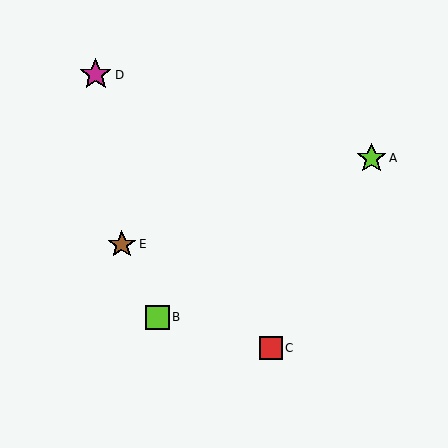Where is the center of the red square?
The center of the red square is at (271, 348).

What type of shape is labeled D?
Shape D is a magenta star.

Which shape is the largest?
The magenta star (labeled D) is the largest.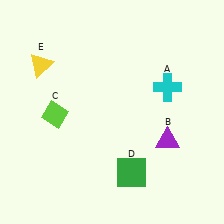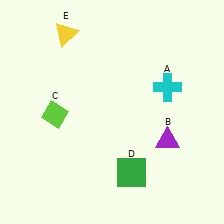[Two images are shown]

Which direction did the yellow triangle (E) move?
The yellow triangle (E) moved up.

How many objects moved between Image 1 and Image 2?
1 object moved between the two images.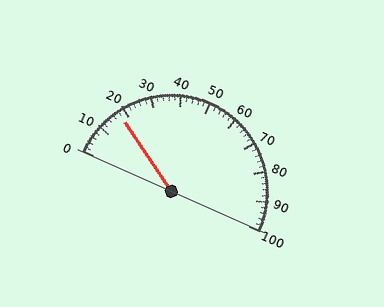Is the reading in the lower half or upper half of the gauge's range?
The reading is in the lower half of the range (0 to 100).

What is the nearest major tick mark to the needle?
The nearest major tick mark is 20.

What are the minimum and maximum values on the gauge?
The gauge ranges from 0 to 100.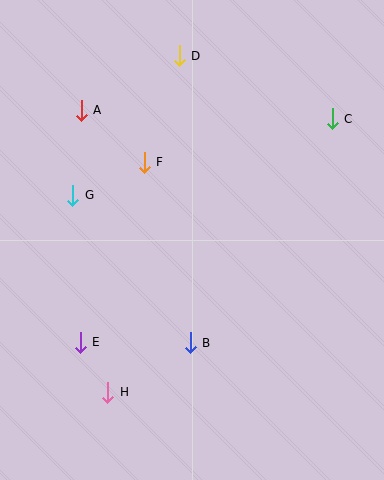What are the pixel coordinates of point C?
Point C is at (332, 119).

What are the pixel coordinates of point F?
Point F is at (144, 162).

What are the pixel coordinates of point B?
Point B is at (190, 343).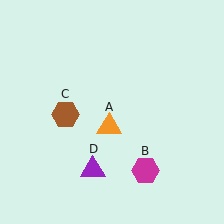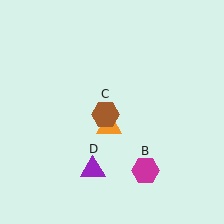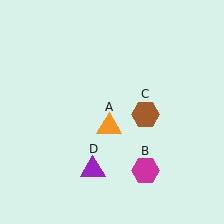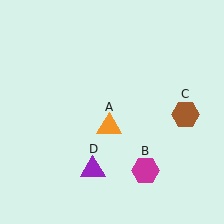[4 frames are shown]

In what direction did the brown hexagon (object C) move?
The brown hexagon (object C) moved right.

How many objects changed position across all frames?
1 object changed position: brown hexagon (object C).